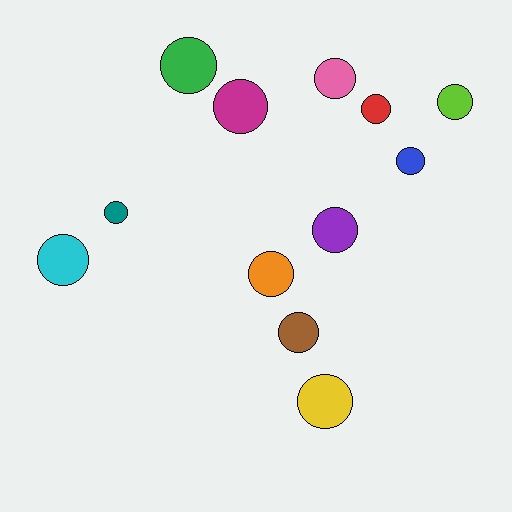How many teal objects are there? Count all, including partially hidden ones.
There is 1 teal object.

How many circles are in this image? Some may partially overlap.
There are 12 circles.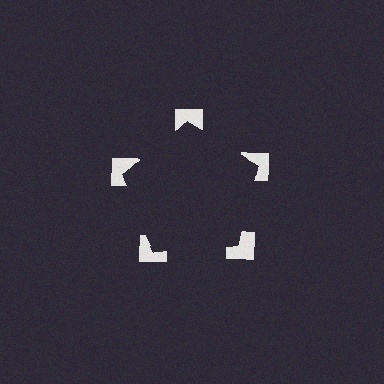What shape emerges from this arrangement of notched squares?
An illusory pentagon — its edges are inferred from the aligned wedge cuts in the notched squares, not physically drawn.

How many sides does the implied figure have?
5 sides.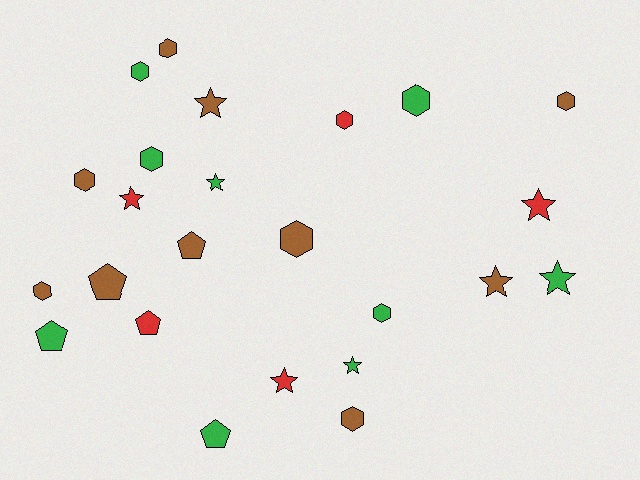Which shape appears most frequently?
Hexagon, with 11 objects.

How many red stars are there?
There are 3 red stars.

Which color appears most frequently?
Brown, with 10 objects.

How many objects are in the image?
There are 24 objects.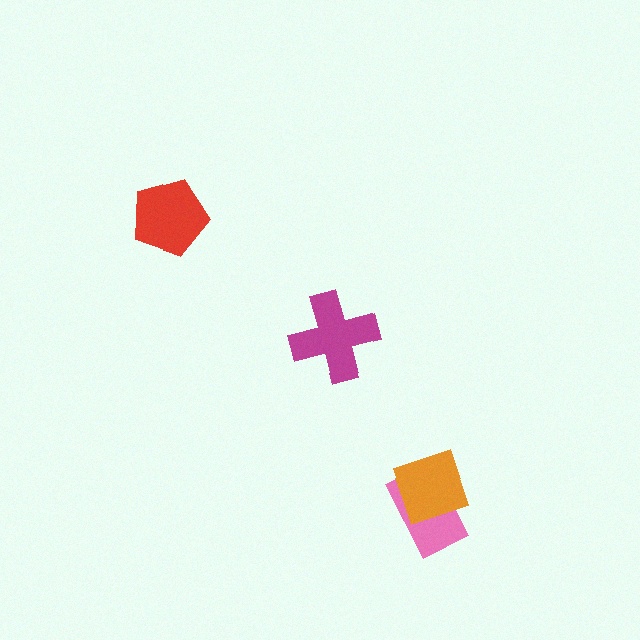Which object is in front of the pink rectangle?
The orange square is in front of the pink rectangle.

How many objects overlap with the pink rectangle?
1 object overlaps with the pink rectangle.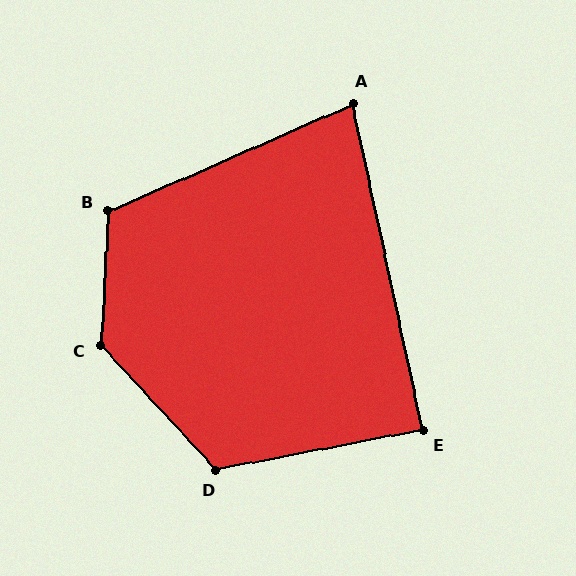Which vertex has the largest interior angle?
C, at approximately 134 degrees.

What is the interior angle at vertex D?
Approximately 122 degrees (obtuse).